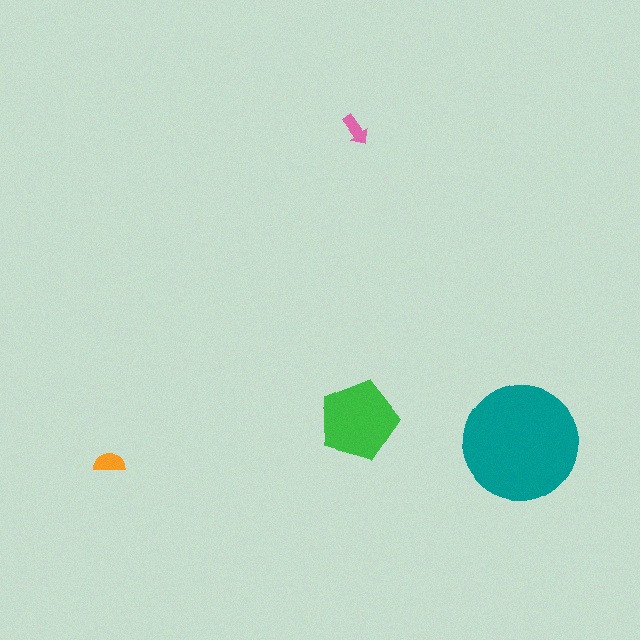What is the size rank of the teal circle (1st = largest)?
1st.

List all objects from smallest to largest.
The pink arrow, the orange semicircle, the green pentagon, the teal circle.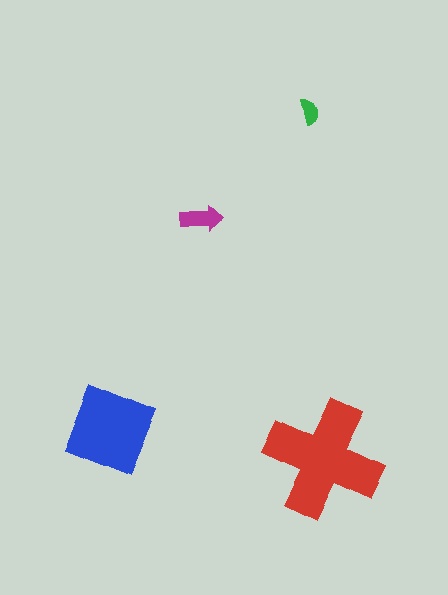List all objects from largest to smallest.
The red cross, the blue diamond, the magenta arrow, the green semicircle.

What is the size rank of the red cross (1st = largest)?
1st.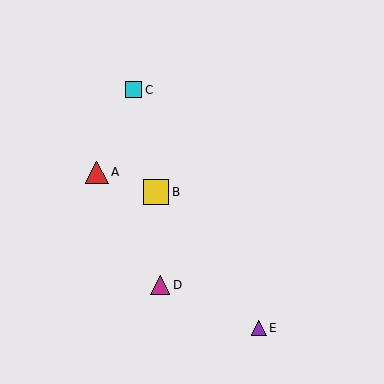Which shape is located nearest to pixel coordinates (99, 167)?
The red triangle (labeled A) at (97, 172) is nearest to that location.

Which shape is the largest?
The yellow square (labeled B) is the largest.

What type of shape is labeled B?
Shape B is a yellow square.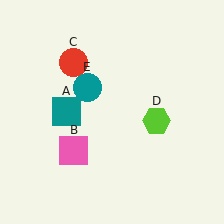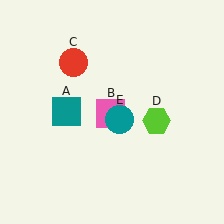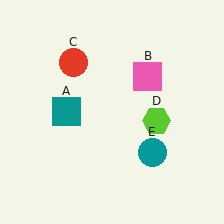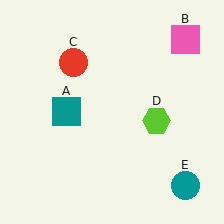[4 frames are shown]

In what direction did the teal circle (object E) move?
The teal circle (object E) moved down and to the right.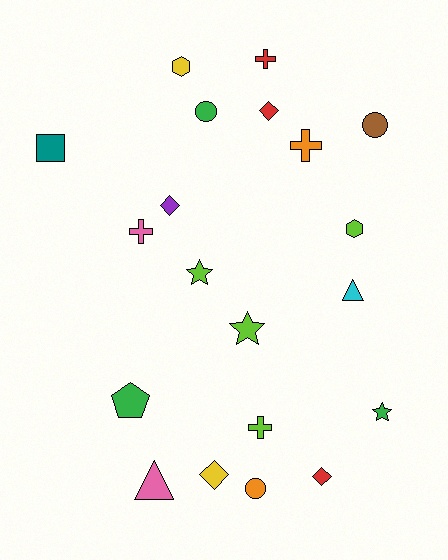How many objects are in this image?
There are 20 objects.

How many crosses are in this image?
There are 4 crosses.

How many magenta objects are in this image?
There are no magenta objects.